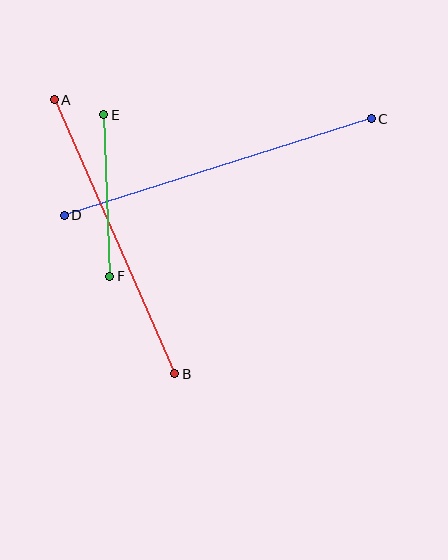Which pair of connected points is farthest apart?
Points C and D are farthest apart.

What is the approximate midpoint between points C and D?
The midpoint is at approximately (218, 167) pixels.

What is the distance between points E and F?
The distance is approximately 162 pixels.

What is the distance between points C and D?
The distance is approximately 321 pixels.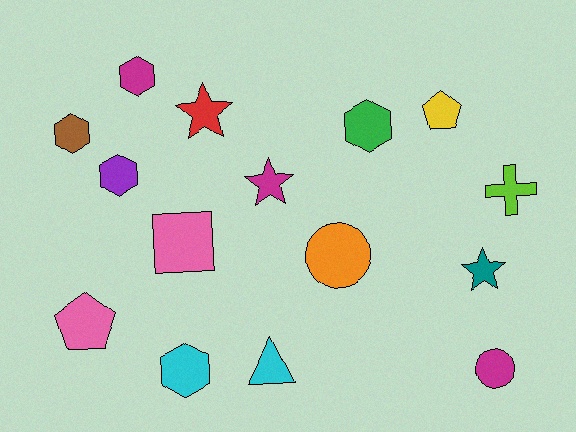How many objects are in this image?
There are 15 objects.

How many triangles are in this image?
There is 1 triangle.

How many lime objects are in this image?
There is 1 lime object.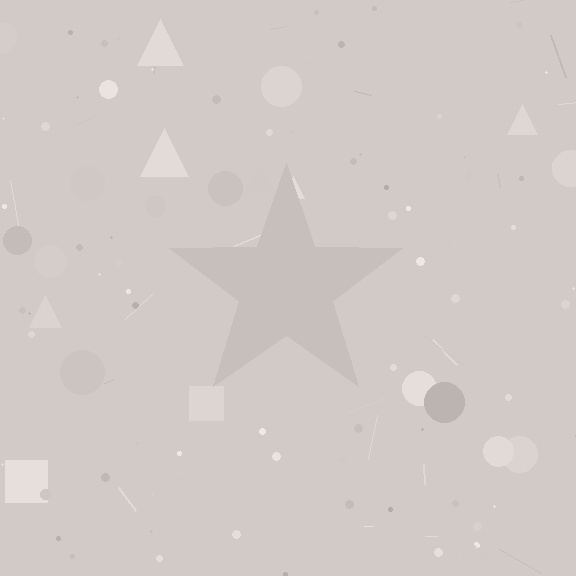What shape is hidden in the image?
A star is hidden in the image.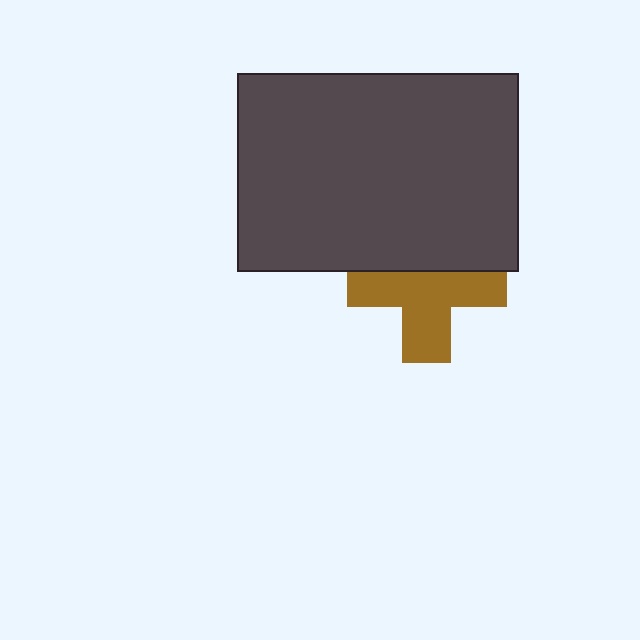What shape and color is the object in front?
The object in front is a dark gray rectangle.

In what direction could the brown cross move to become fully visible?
The brown cross could move down. That would shift it out from behind the dark gray rectangle entirely.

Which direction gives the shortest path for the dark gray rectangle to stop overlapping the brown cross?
Moving up gives the shortest separation.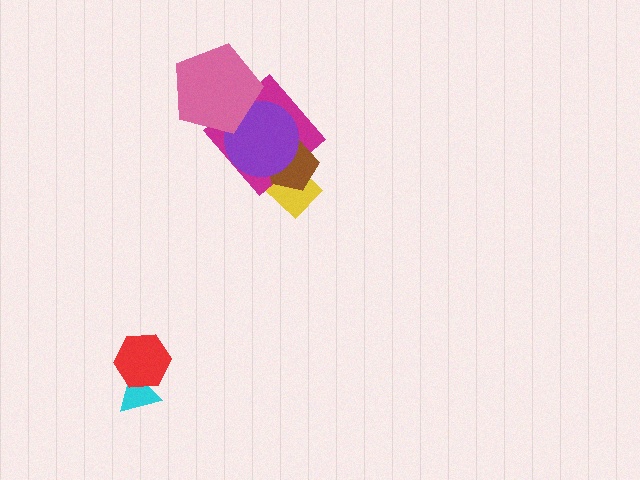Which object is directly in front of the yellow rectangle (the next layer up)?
The magenta diamond is directly in front of the yellow rectangle.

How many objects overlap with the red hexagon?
1 object overlaps with the red hexagon.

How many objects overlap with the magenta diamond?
4 objects overlap with the magenta diamond.